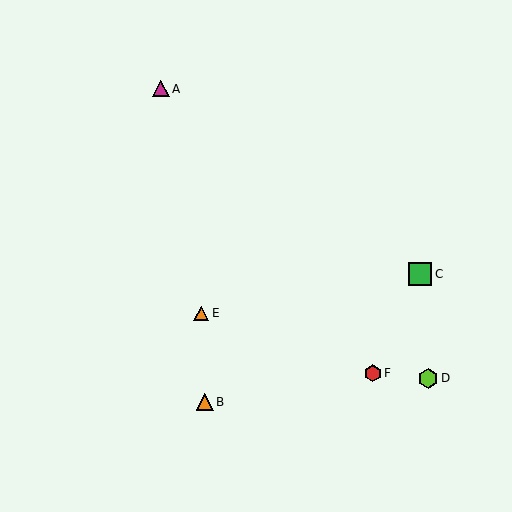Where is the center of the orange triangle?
The center of the orange triangle is at (205, 402).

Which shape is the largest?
The green square (labeled C) is the largest.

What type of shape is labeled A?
Shape A is a magenta triangle.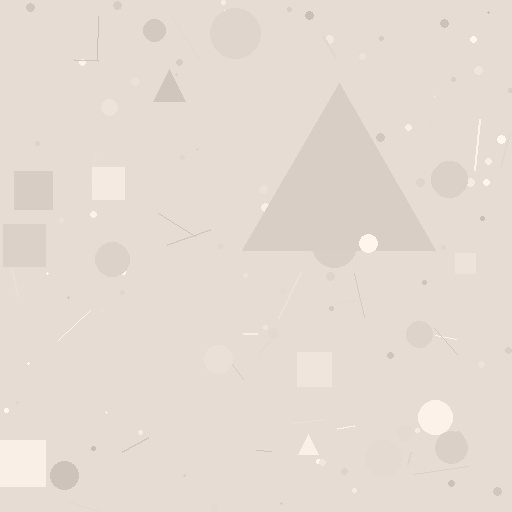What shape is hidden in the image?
A triangle is hidden in the image.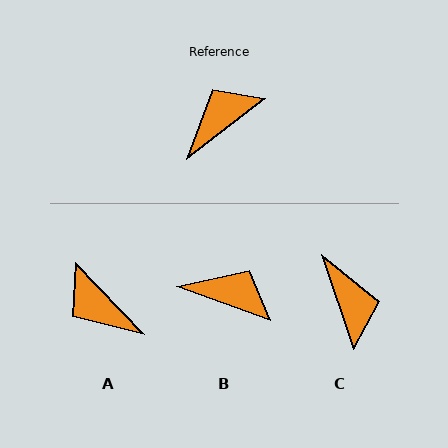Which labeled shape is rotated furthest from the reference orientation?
C, about 109 degrees away.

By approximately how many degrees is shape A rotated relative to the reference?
Approximately 96 degrees counter-clockwise.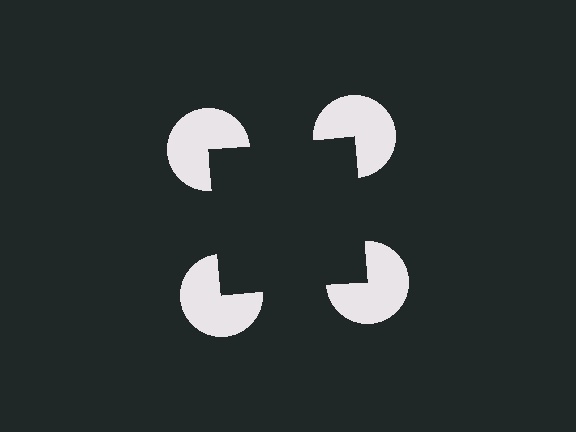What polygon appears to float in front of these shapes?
An illusory square — its edges are inferred from the aligned wedge cuts in the pac-man discs, not physically drawn.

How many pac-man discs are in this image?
There are 4 — one at each vertex of the illusory square.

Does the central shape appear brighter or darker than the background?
It typically appears slightly darker than the background, even though no actual brightness change is drawn.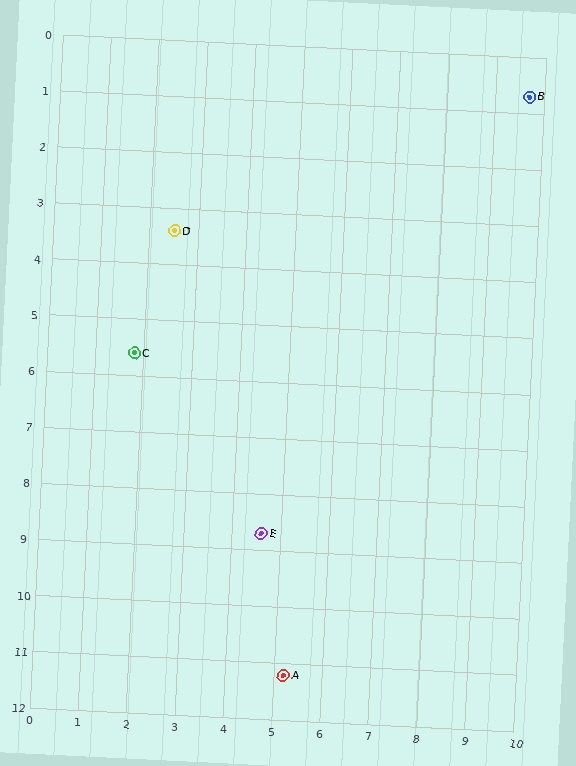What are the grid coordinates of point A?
Point A is at approximately (5.2, 11.2).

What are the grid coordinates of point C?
Point C is at approximately (1.8, 5.6).